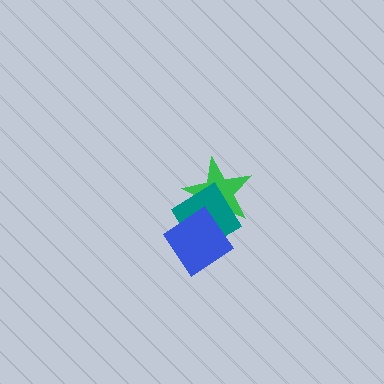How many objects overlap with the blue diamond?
2 objects overlap with the blue diamond.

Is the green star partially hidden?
Yes, it is partially covered by another shape.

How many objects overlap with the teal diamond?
2 objects overlap with the teal diamond.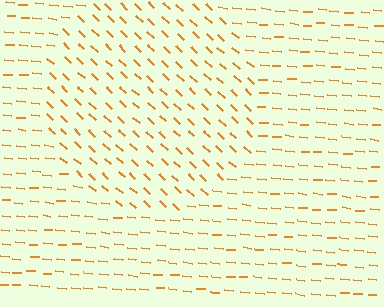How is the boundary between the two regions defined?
The boundary is defined purely by a change in line orientation (approximately 37 degrees difference). All lines are the same color and thickness.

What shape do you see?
I see a circle.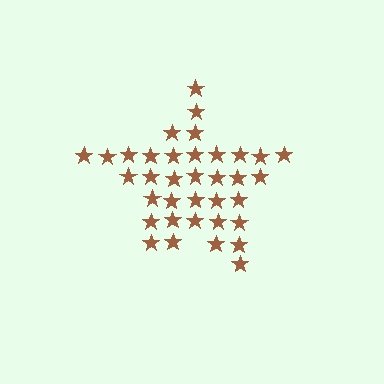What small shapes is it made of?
It is made of small stars.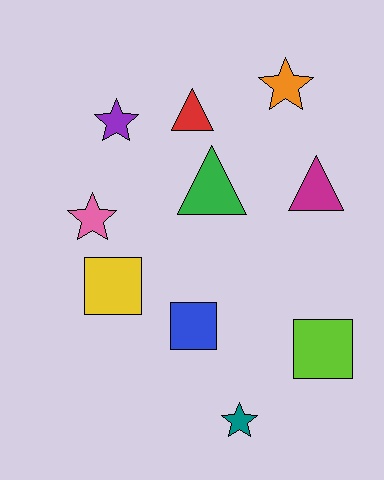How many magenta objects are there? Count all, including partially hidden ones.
There is 1 magenta object.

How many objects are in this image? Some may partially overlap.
There are 10 objects.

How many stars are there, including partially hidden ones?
There are 4 stars.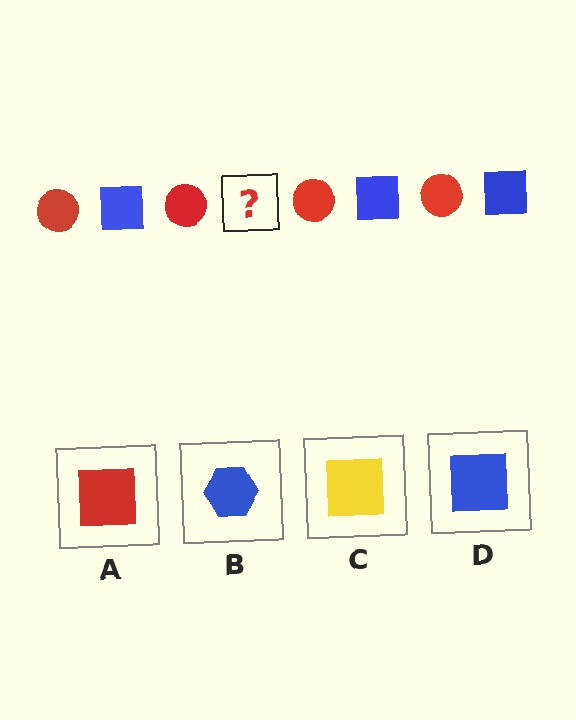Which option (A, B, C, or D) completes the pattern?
D.